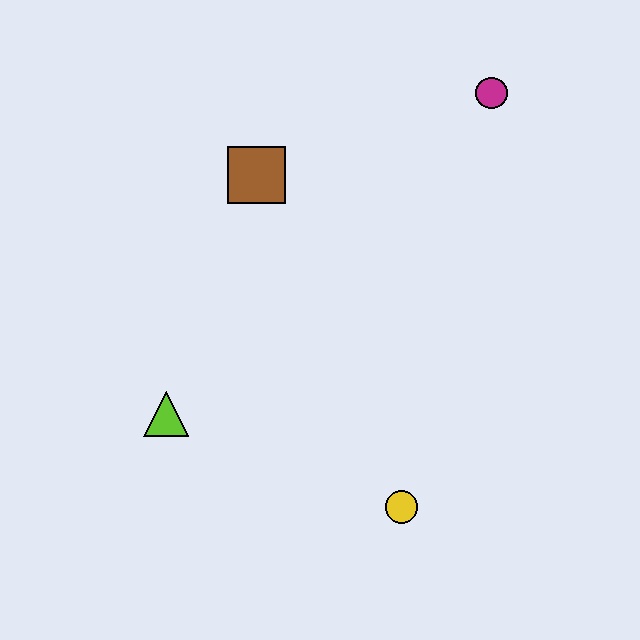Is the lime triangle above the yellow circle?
Yes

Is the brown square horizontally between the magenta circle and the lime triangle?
Yes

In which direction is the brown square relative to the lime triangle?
The brown square is above the lime triangle.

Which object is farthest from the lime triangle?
The magenta circle is farthest from the lime triangle.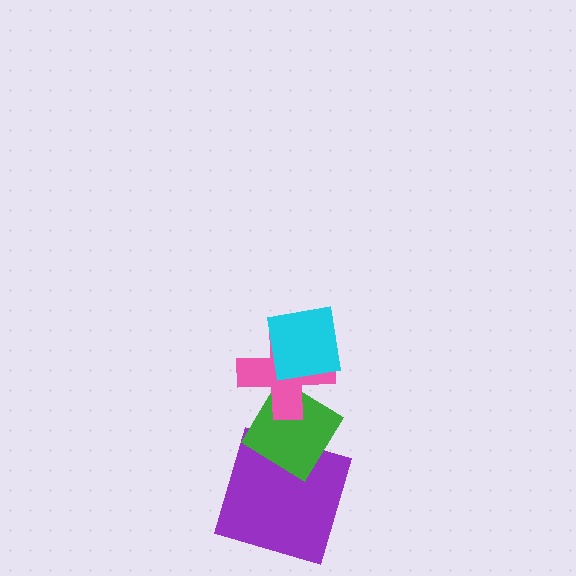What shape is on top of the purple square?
The green diamond is on top of the purple square.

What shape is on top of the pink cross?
The cyan square is on top of the pink cross.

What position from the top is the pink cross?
The pink cross is 2nd from the top.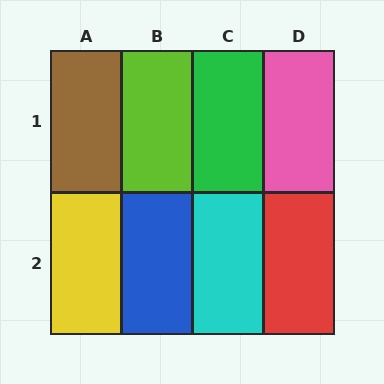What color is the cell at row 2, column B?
Blue.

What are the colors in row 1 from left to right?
Brown, lime, green, pink.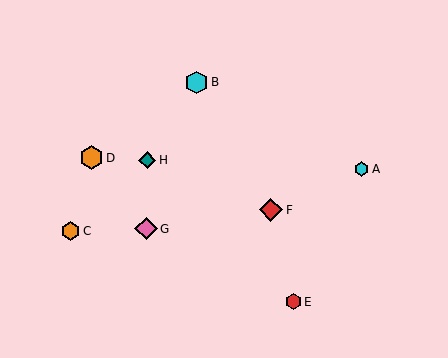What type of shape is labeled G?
Shape G is a pink diamond.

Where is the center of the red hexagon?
The center of the red hexagon is at (293, 302).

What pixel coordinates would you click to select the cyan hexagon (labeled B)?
Click at (197, 82) to select the cyan hexagon B.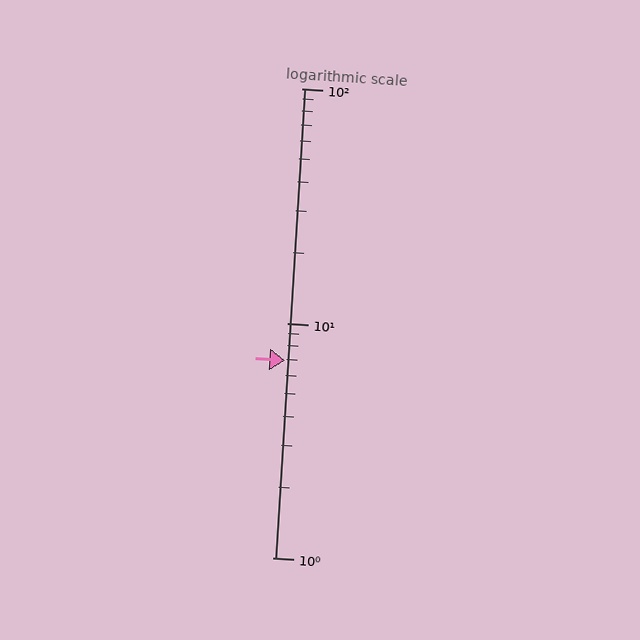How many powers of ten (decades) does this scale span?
The scale spans 2 decades, from 1 to 100.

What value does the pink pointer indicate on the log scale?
The pointer indicates approximately 6.9.